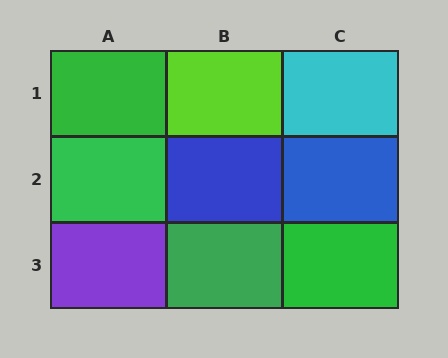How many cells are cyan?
1 cell is cyan.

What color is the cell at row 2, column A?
Green.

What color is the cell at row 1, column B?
Lime.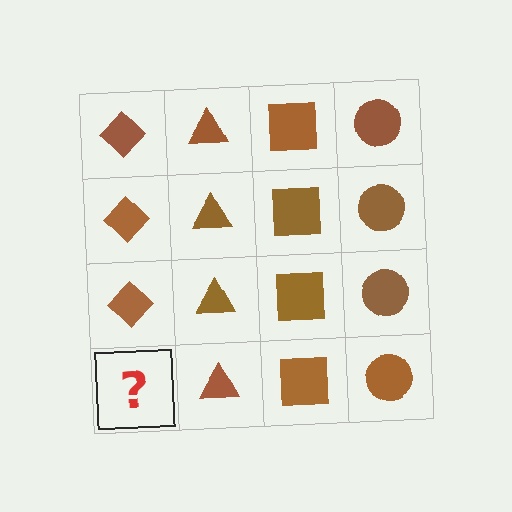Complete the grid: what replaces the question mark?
The question mark should be replaced with a brown diamond.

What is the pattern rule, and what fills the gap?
The rule is that each column has a consistent shape. The gap should be filled with a brown diamond.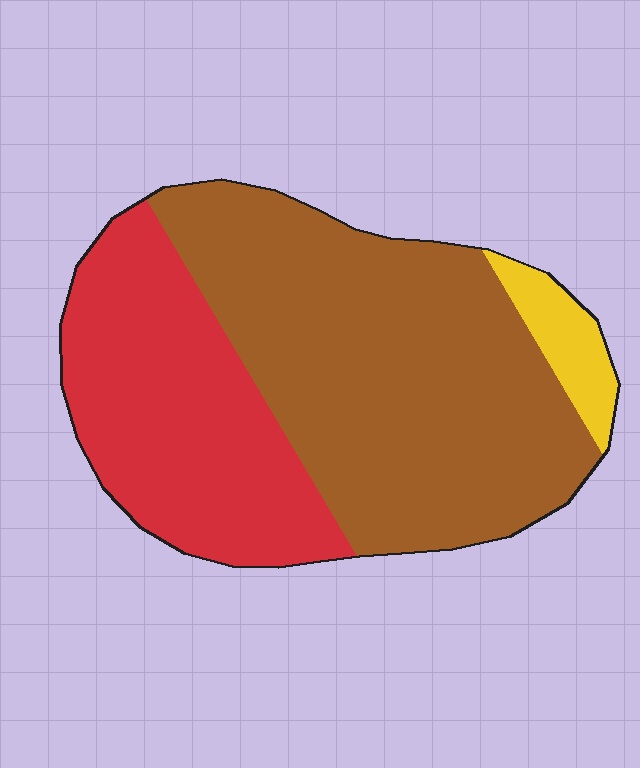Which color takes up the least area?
Yellow, at roughly 5%.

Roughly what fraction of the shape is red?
Red takes up about three eighths (3/8) of the shape.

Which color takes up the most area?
Brown, at roughly 60%.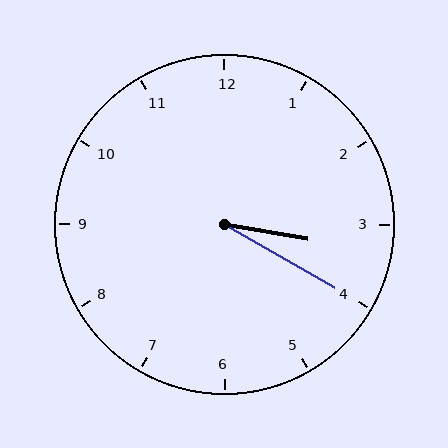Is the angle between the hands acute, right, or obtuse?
It is acute.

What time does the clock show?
3:20.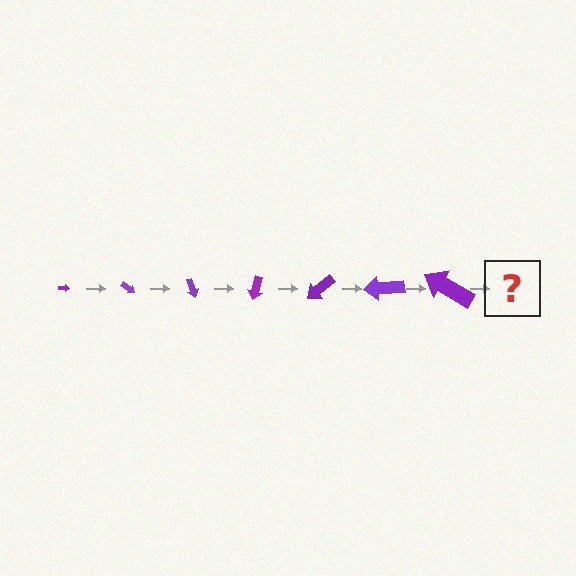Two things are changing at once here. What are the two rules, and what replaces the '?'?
The two rules are that the arrow grows larger each step and it rotates 35 degrees each step. The '?' should be an arrow, larger than the previous one and rotated 245 degrees from the start.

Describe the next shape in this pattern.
It should be an arrow, larger than the previous one and rotated 245 degrees from the start.